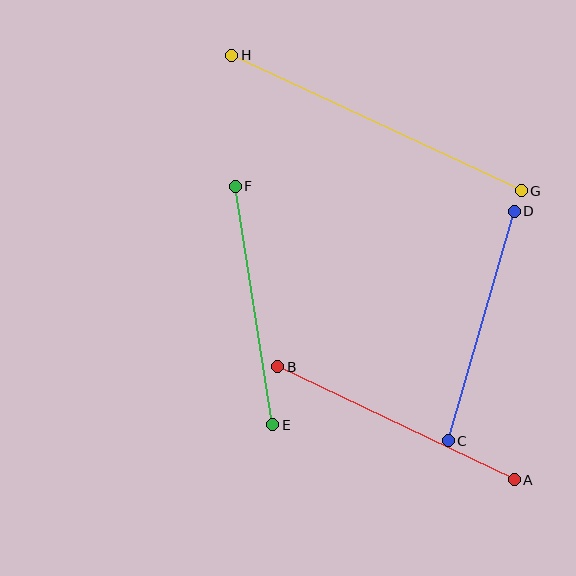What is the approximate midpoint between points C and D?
The midpoint is at approximately (481, 326) pixels.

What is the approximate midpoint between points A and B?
The midpoint is at approximately (396, 423) pixels.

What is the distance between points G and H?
The distance is approximately 320 pixels.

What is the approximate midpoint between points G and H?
The midpoint is at approximately (377, 123) pixels.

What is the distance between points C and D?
The distance is approximately 239 pixels.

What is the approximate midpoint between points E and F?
The midpoint is at approximately (254, 305) pixels.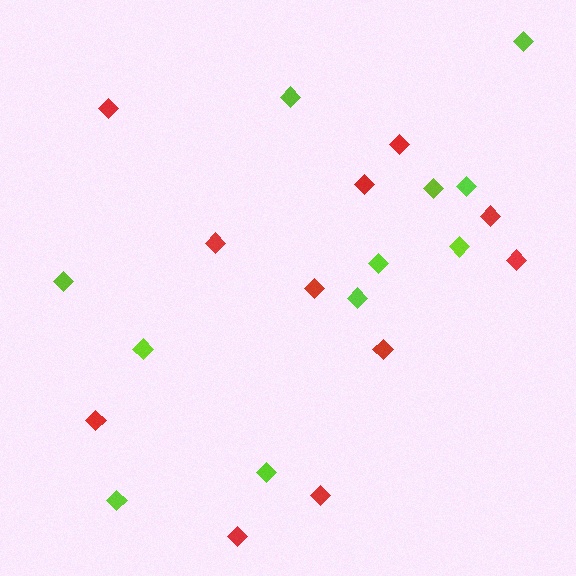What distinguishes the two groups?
There are 2 groups: one group of red diamonds (11) and one group of lime diamonds (11).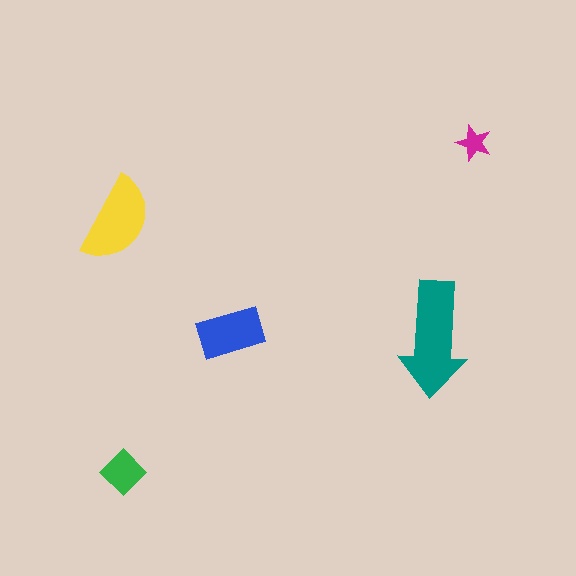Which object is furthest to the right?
The magenta star is rightmost.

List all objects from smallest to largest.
The magenta star, the green diamond, the blue rectangle, the yellow semicircle, the teal arrow.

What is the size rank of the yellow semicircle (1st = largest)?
2nd.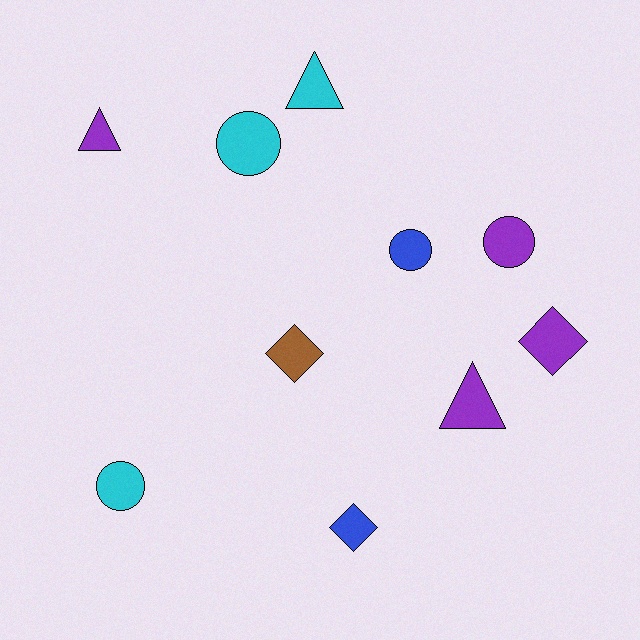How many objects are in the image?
There are 10 objects.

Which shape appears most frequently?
Circle, with 4 objects.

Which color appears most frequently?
Purple, with 4 objects.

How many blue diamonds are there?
There is 1 blue diamond.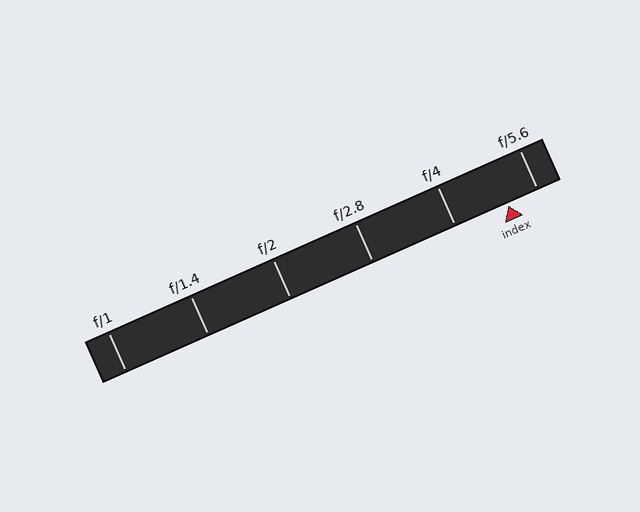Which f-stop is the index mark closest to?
The index mark is closest to f/5.6.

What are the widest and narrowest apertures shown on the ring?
The widest aperture shown is f/1 and the narrowest is f/5.6.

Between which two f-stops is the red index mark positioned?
The index mark is between f/4 and f/5.6.